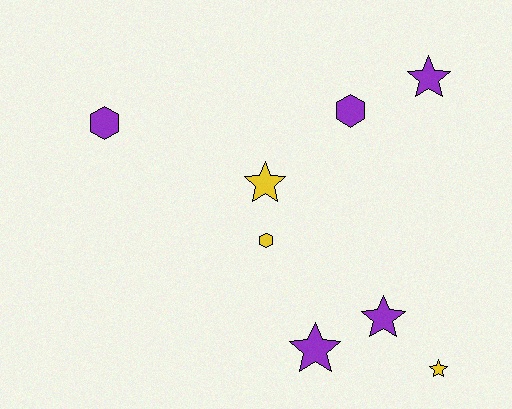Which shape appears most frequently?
Star, with 5 objects.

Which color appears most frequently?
Purple, with 5 objects.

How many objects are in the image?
There are 8 objects.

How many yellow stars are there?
There are 2 yellow stars.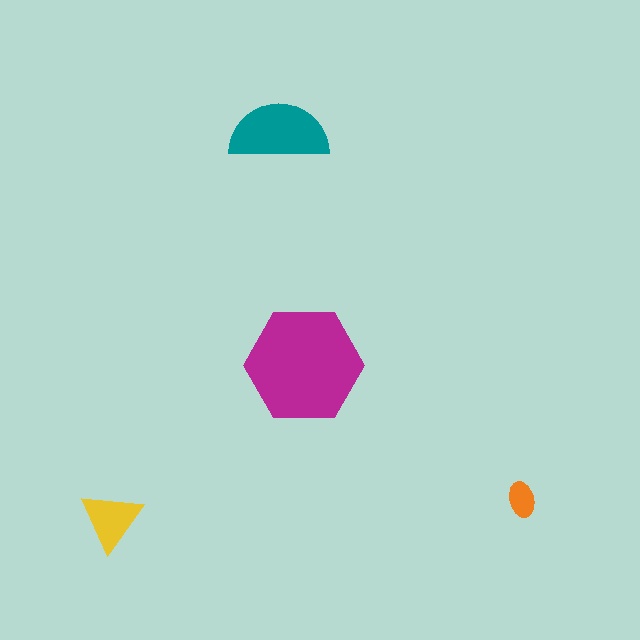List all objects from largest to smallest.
The magenta hexagon, the teal semicircle, the yellow triangle, the orange ellipse.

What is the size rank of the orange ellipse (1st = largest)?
4th.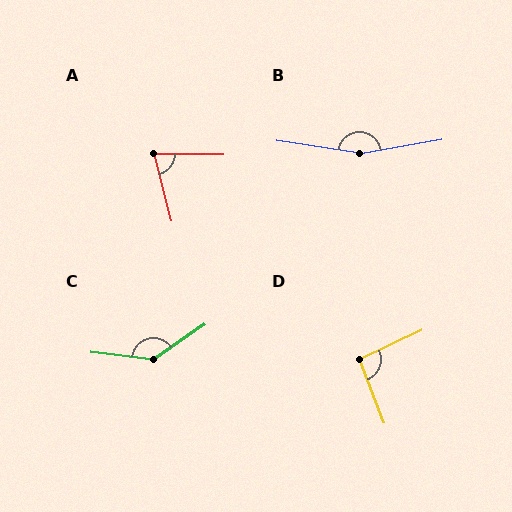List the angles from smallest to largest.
A (74°), D (94°), C (138°), B (161°).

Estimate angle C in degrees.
Approximately 138 degrees.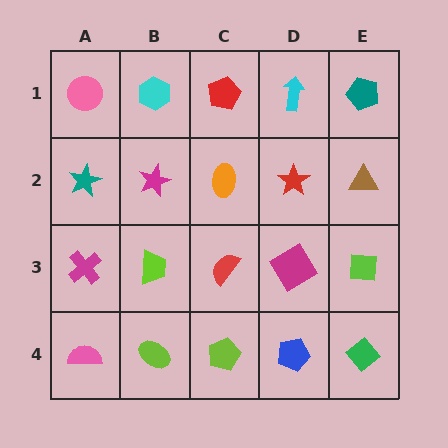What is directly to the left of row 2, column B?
A teal star.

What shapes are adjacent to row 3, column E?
A brown triangle (row 2, column E), a green diamond (row 4, column E), a magenta square (row 3, column D).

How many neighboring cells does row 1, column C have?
3.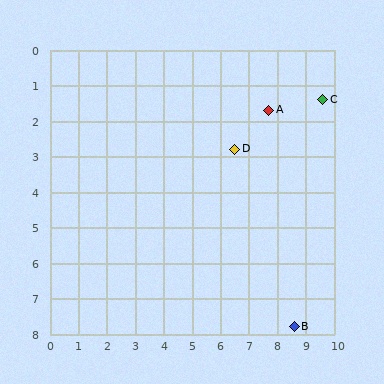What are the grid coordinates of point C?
Point C is at approximately (9.6, 1.4).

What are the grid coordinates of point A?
Point A is at approximately (7.7, 1.7).